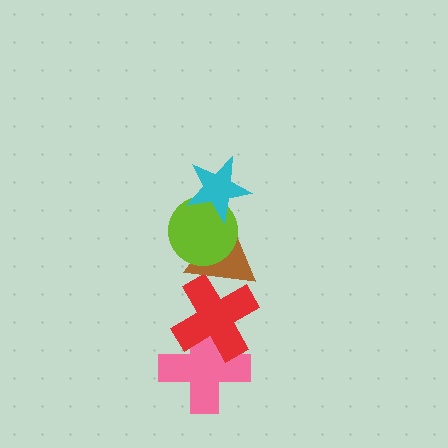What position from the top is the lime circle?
The lime circle is 2nd from the top.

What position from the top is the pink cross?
The pink cross is 5th from the top.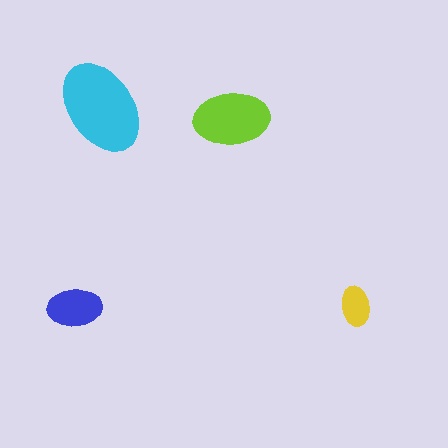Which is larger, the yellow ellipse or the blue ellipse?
The blue one.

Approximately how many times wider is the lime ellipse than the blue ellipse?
About 1.5 times wider.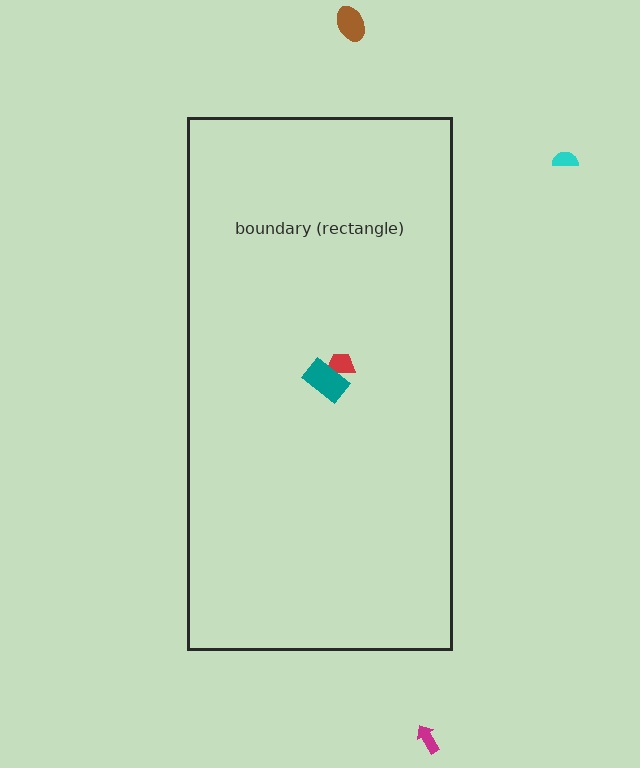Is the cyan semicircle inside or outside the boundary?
Outside.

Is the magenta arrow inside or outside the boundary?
Outside.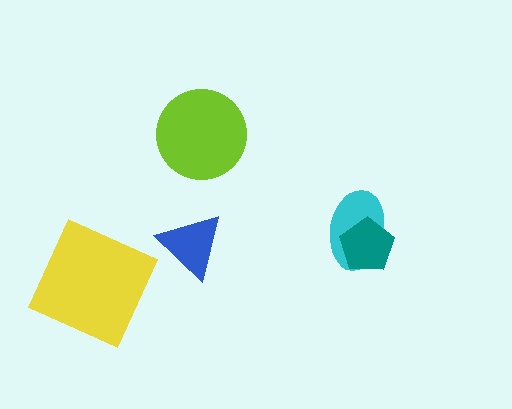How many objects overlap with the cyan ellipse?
1 object overlaps with the cyan ellipse.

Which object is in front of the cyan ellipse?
The teal pentagon is in front of the cyan ellipse.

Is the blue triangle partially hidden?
No, no other shape covers it.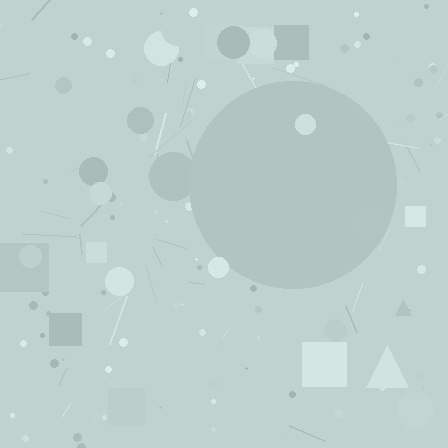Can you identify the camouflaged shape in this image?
The camouflaged shape is a circle.